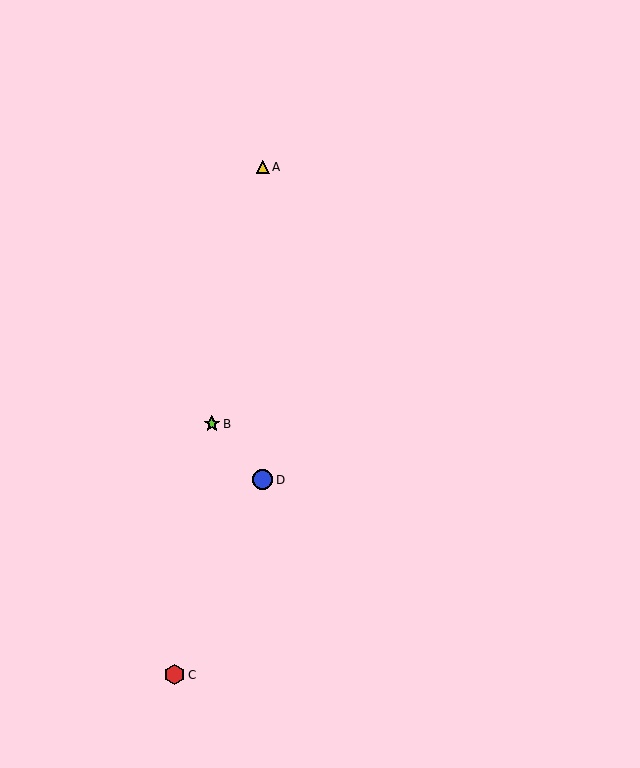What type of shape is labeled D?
Shape D is a blue circle.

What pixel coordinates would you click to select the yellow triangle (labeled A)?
Click at (263, 167) to select the yellow triangle A.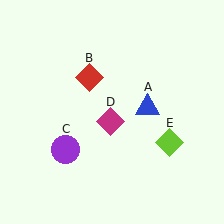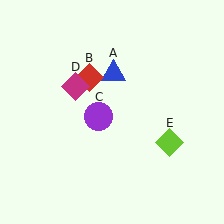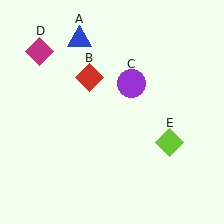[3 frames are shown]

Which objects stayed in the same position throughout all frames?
Red diamond (object B) and lime diamond (object E) remained stationary.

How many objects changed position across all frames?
3 objects changed position: blue triangle (object A), purple circle (object C), magenta diamond (object D).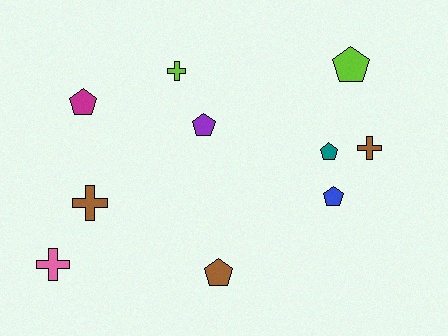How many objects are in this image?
There are 10 objects.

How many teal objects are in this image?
There is 1 teal object.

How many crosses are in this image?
There are 4 crosses.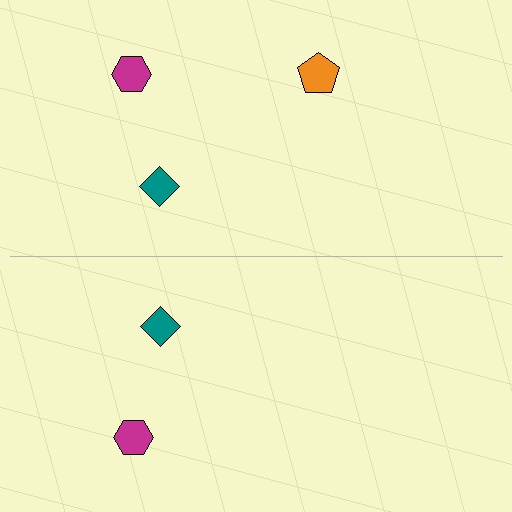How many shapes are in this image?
There are 5 shapes in this image.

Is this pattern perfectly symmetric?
No, the pattern is not perfectly symmetric. A orange pentagon is missing from the bottom side.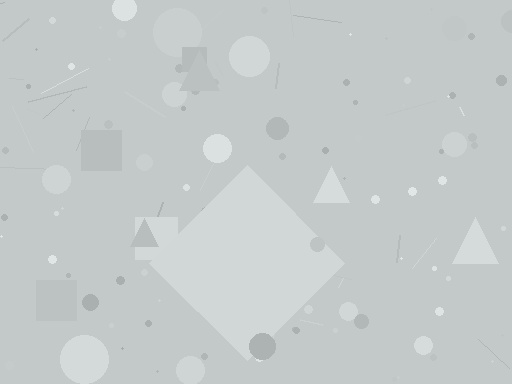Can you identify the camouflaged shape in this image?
The camouflaged shape is a diamond.